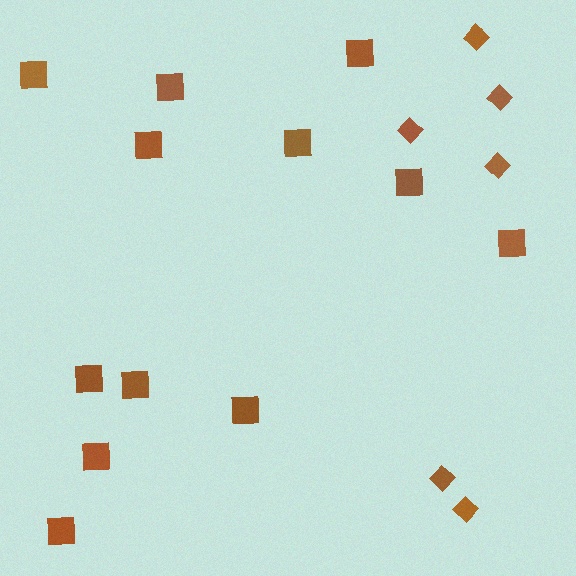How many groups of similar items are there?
There are 2 groups: one group of diamonds (6) and one group of squares (12).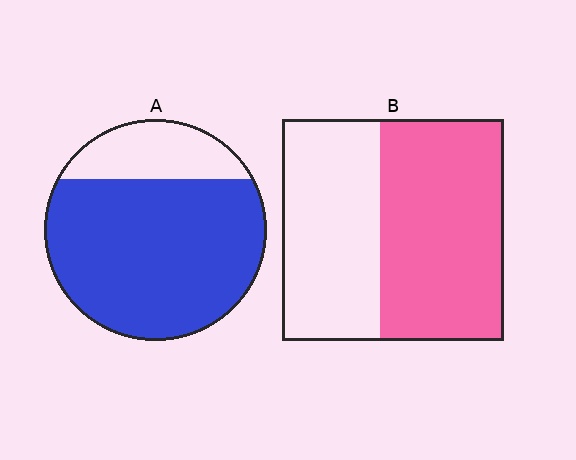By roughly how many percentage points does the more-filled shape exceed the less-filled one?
By roughly 20 percentage points (A over B).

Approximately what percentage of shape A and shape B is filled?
A is approximately 80% and B is approximately 55%.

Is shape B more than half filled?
Yes.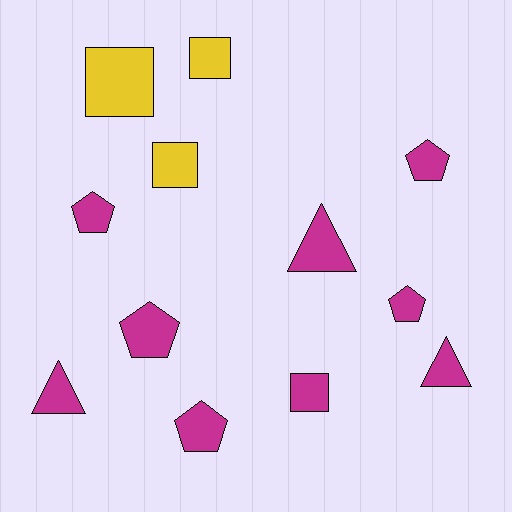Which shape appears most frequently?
Pentagon, with 5 objects.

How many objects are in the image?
There are 12 objects.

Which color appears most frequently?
Magenta, with 9 objects.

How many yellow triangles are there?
There are no yellow triangles.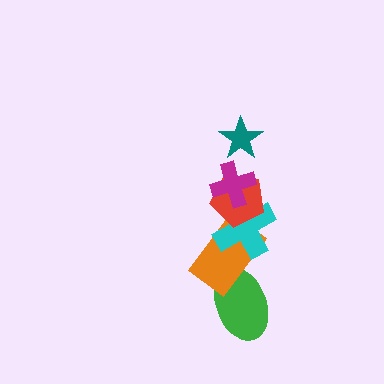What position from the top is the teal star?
The teal star is 1st from the top.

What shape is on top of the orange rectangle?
The cyan cross is on top of the orange rectangle.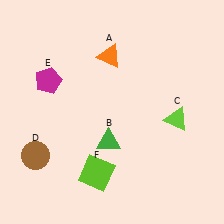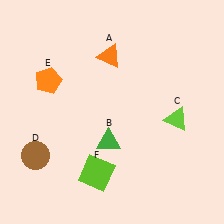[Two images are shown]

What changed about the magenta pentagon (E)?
In Image 1, E is magenta. In Image 2, it changed to orange.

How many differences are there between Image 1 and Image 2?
There is 1 difference between the two images.